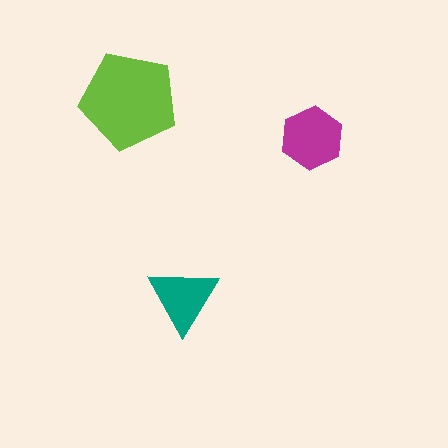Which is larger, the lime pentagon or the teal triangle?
The lime pentagon.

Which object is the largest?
The lime pentagon.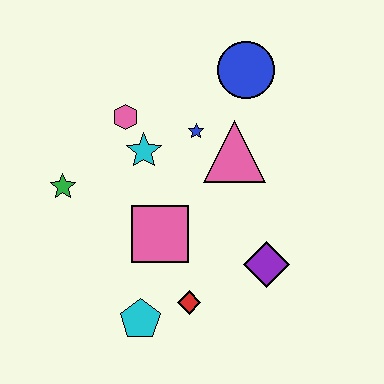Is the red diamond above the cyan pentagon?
Yes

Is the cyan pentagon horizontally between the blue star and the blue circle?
No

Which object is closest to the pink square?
The red diamond is closest to the pink square.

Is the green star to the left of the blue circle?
Yes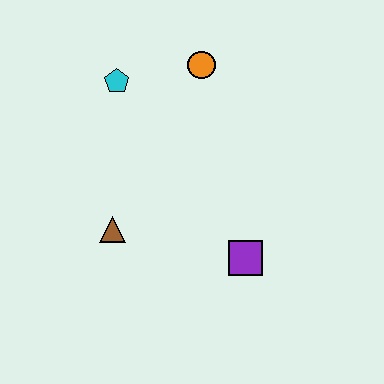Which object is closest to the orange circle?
The cyan pentagon is closest to the orange circle.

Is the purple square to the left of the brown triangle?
No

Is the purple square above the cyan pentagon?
No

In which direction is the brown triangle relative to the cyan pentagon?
The brown triangle is below the cyan pentagon.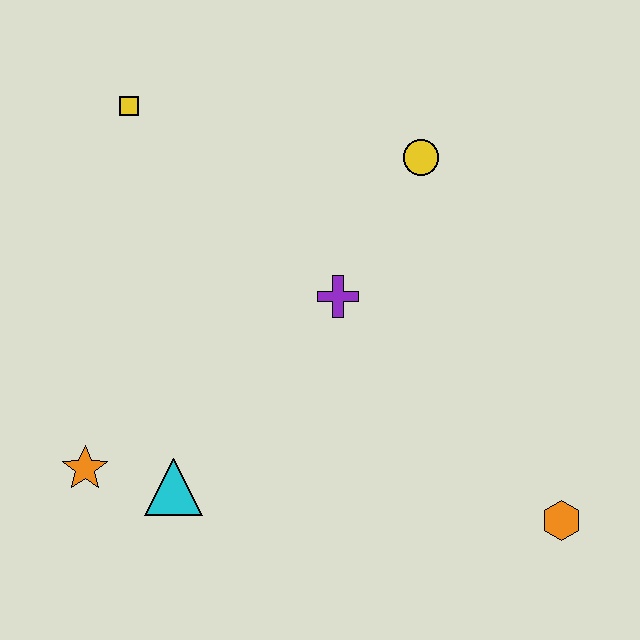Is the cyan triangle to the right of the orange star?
Yes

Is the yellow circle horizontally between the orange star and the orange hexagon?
Yes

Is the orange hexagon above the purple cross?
No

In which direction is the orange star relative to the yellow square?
The orange star is below the yellow square.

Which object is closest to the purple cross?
The yellow circle is closest to the purple cross.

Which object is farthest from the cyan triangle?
The yellow circle is farthest from the cyan triangle.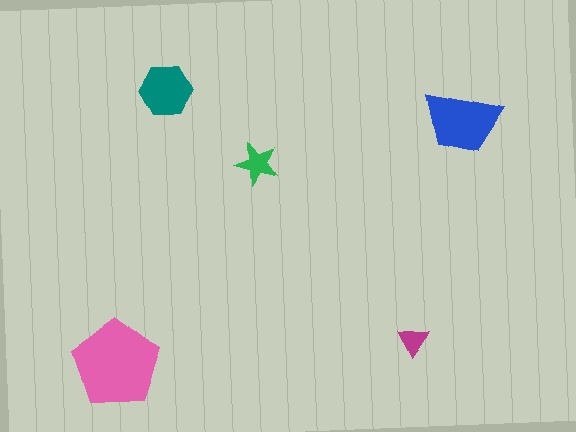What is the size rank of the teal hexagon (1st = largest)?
3rd.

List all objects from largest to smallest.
The pink pentagon, the blue trapezoid, the teal hexagon, the green star, the magenta triangle.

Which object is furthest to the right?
The blue trapezoid is rightmost.